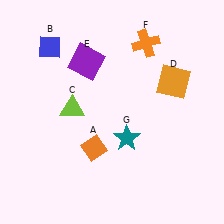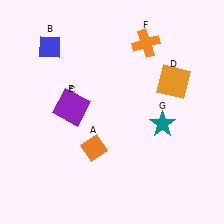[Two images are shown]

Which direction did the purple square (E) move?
The purple square (E) moved down.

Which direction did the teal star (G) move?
The teal star (G) moved right.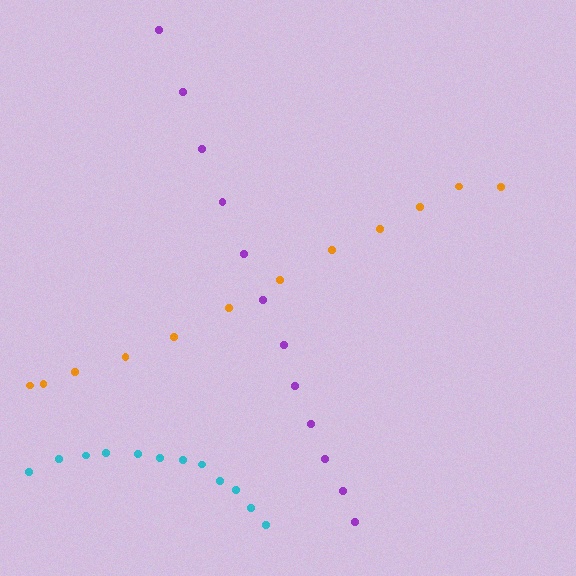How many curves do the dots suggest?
There are 3 distinct paths.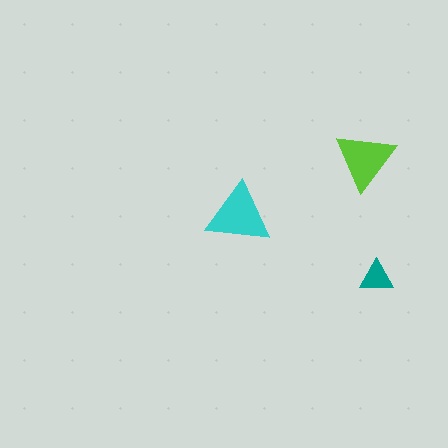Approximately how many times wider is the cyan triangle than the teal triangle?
About 2 times wider.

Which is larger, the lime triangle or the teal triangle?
The lime one.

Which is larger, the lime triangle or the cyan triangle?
The cyan one.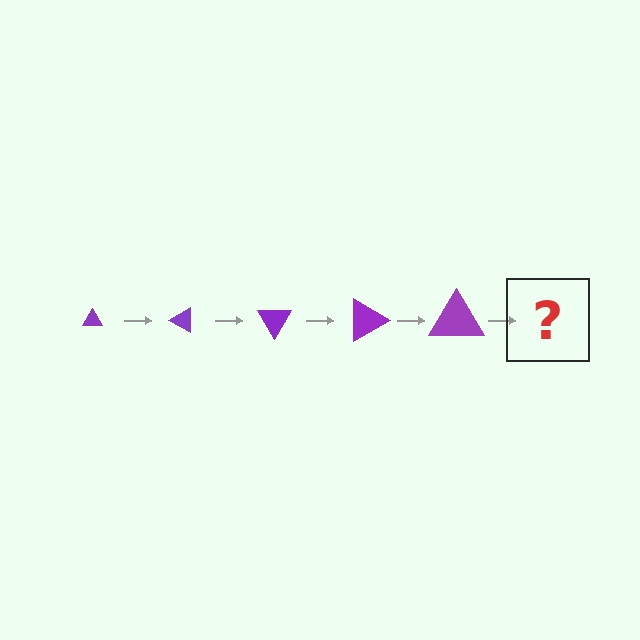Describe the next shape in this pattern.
It should be a triangle, larger than the previous one and rotated 150 degrees from the start.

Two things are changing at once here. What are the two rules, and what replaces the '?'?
The two rules are that the triangle grows larger each step and it rotates 30 degrees each step. The '?' should be a triangle, larger than the previous one and rotated 150 degrees from the start.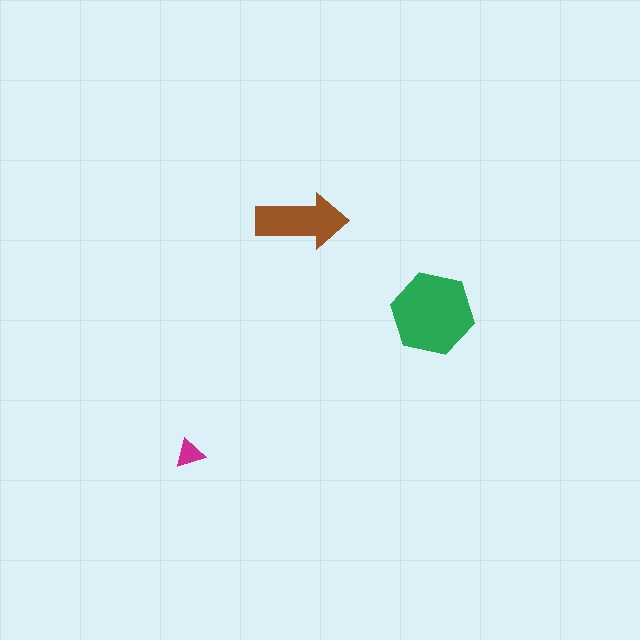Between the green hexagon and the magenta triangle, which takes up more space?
The green hexagon.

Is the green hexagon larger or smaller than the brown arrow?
Larger.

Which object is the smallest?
The magenta triangle.